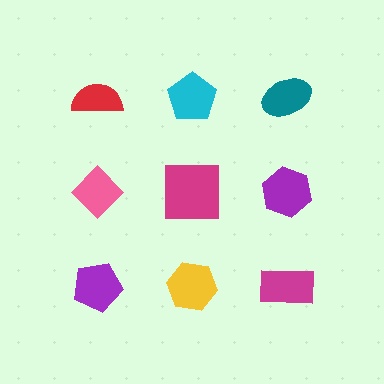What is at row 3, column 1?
A purple pentagon.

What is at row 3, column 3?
A magenta rectangle.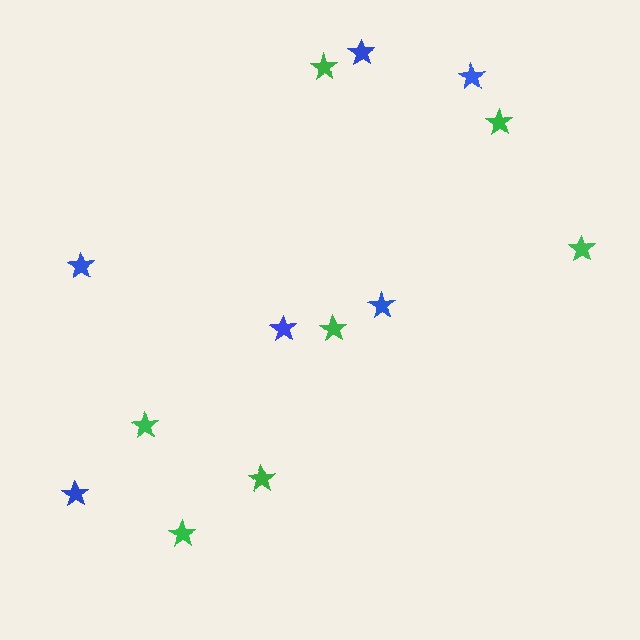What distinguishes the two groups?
There are 2 groups: one group of blue stars (6) and one group of green stars (7).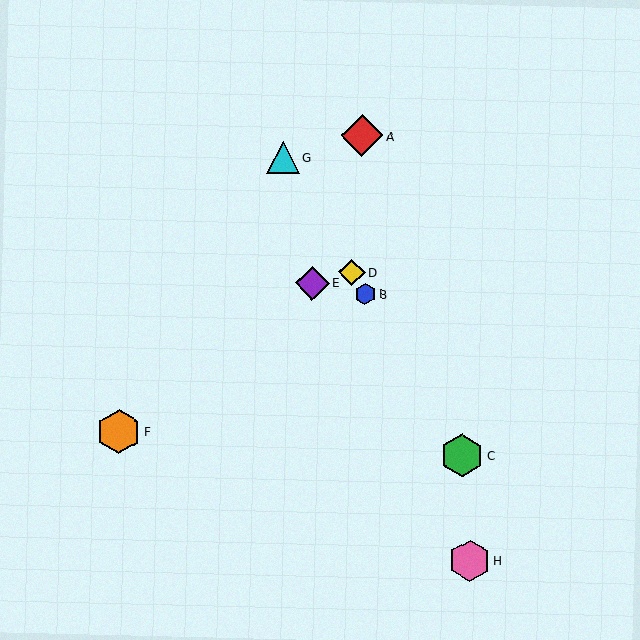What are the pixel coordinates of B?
Object B is at (365, 294).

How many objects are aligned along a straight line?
4 objects (B, C, D, G) are aligned along a straight line.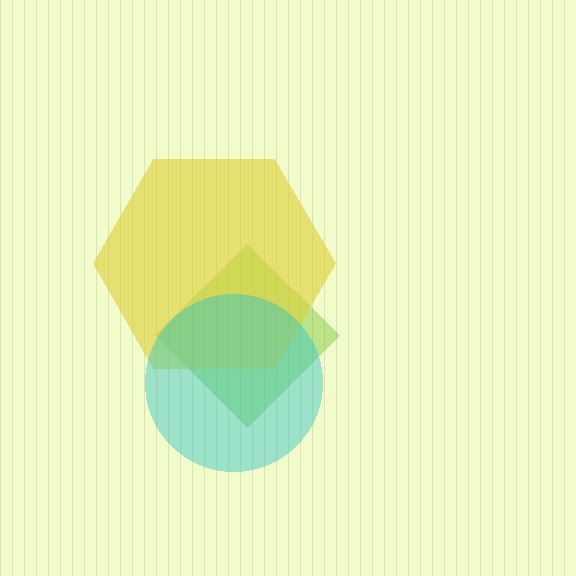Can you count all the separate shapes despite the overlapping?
Yes, there are 3 separate shapes.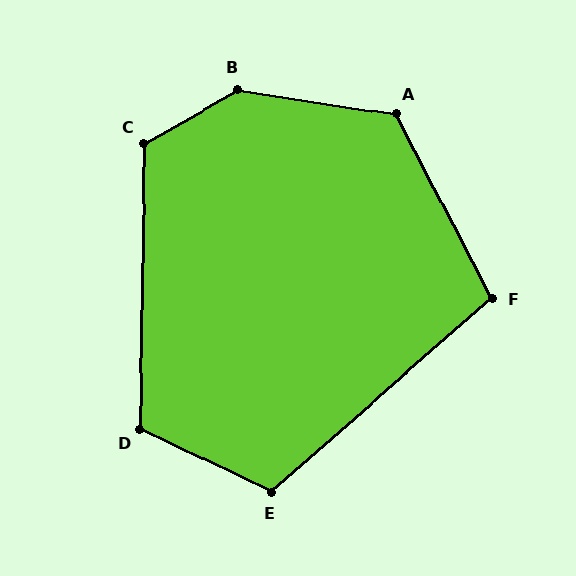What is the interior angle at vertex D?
Approximately 115 degrees (obtuse).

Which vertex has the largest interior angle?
B, at approximately 142 degrees.